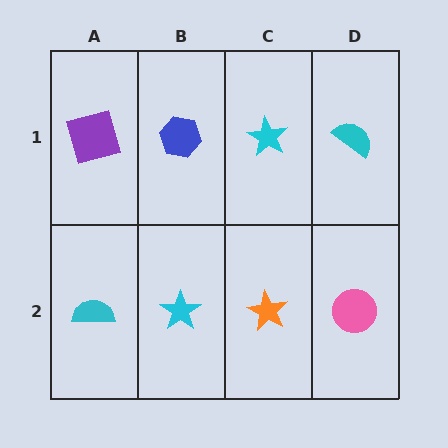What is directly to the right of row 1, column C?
A cyan semicircle.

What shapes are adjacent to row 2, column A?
A purple square (row 1, column A), a cyan star (row 2, column B).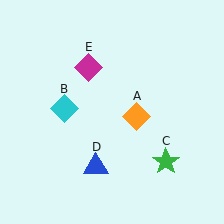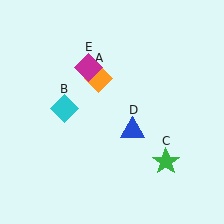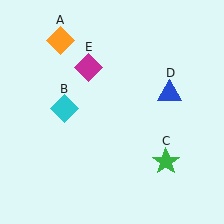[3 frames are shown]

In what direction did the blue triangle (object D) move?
The blue triangle (object D) moved up and to the right.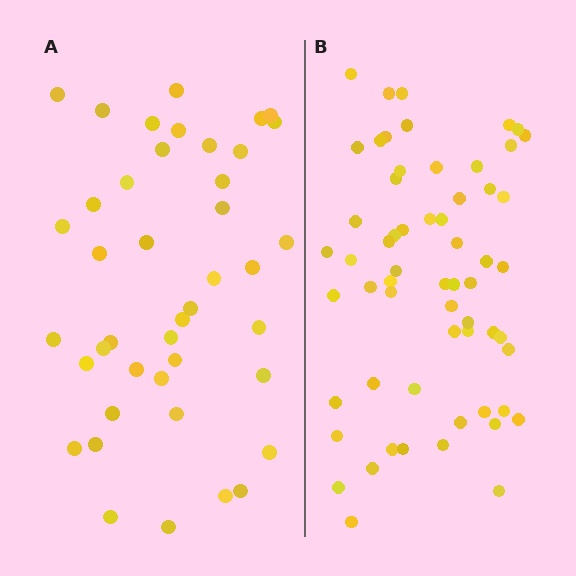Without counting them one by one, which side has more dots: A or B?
Region B (the right region) has more dots.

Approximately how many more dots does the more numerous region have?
Region B has approximately 20 more dots than region A.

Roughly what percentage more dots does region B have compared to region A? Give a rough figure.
About 45% more.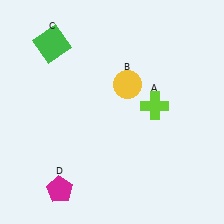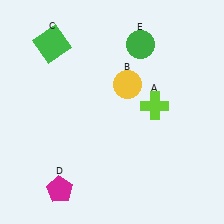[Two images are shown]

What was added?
A green circle (E) was added in Image 2.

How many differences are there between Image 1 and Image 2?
There is 1 difference between the two images.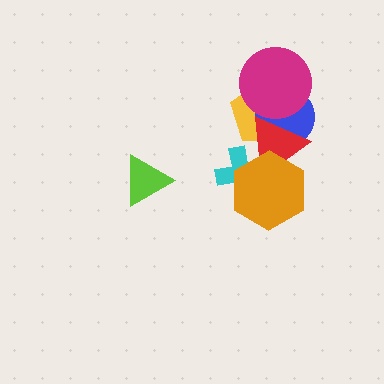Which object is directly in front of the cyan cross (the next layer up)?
The red triangle is directly in front of the cyan cross.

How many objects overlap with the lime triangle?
0 objects overlap with the lime triangle.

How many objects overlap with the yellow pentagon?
3 objects overlap with the yellow pentagon.